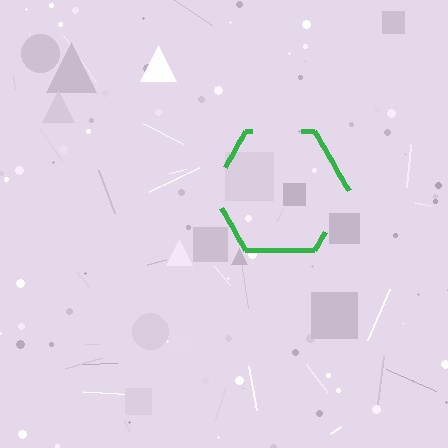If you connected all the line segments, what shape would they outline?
They would outline a hexagon.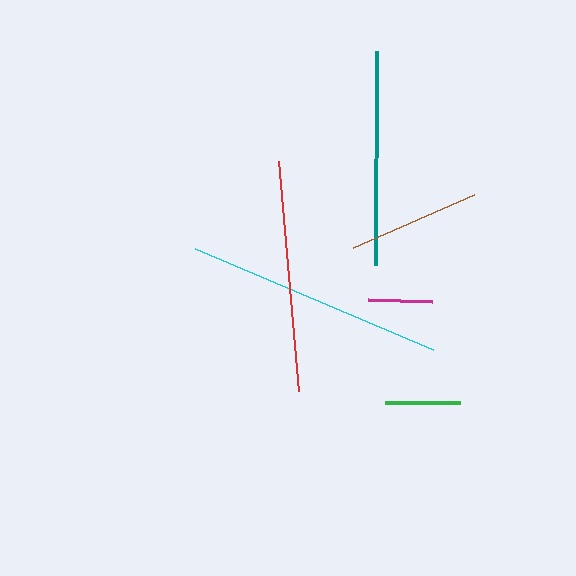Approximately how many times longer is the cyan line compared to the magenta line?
The cyan line is approximately 4.1 times the length of the magenta line.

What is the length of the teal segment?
The teal segment is approximately 213 pixels long.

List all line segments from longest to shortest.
From longest to shortest: cyan, red, teal, brown, green, magenta.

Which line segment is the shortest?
The magenta line is the shortest at approximately 64 pixels.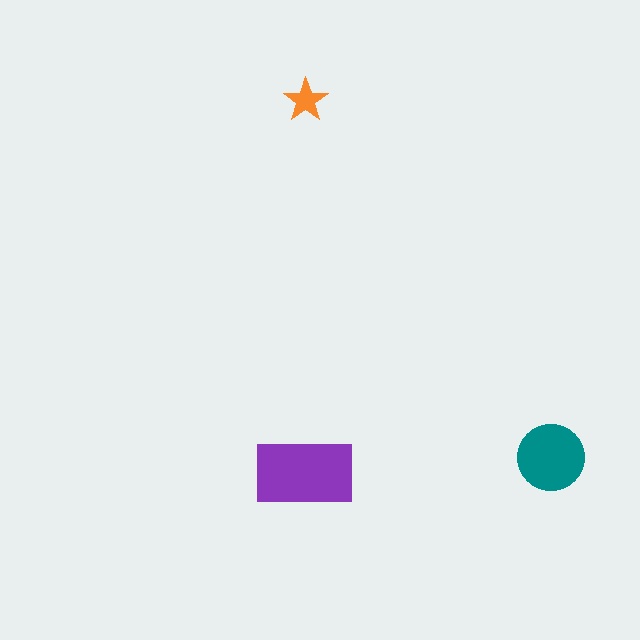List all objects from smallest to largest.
The orange star, the teal circle, the purple rectangle.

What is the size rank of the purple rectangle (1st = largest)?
1st.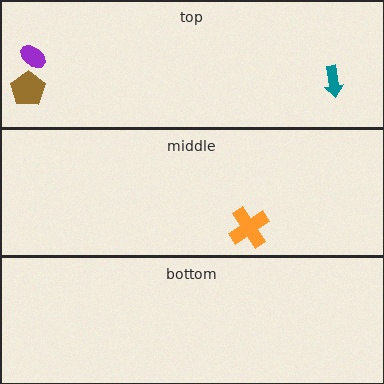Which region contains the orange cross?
The middle region.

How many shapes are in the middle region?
1.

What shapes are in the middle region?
The orange cross.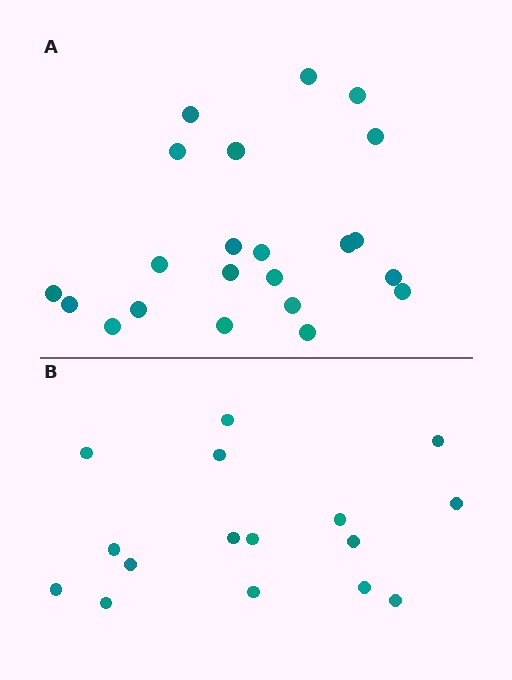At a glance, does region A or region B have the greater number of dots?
Region A (the top region) has more dots.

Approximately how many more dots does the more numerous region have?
Region A has about 6 more dots than region B.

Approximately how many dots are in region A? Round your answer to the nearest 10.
About 20 dots. (The exact count is 22, which rounds to 20.)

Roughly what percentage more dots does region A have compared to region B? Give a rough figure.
About 40% more.